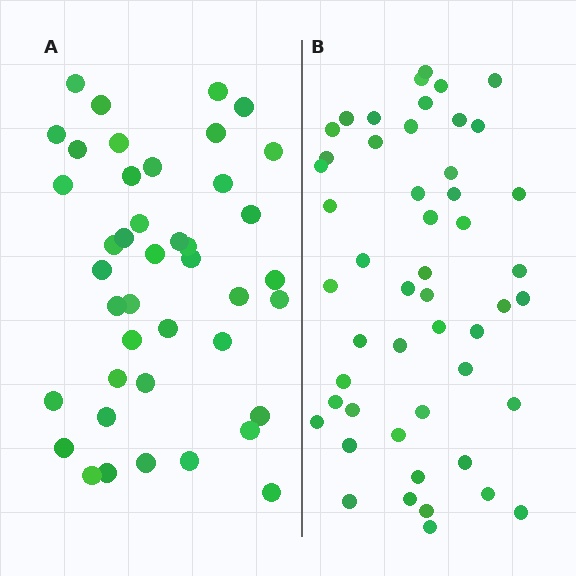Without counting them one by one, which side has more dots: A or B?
Region B (the right region) has more dots.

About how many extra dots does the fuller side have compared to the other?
Region B has roughly 8 or so more dots than region A.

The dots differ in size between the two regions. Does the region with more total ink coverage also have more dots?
No. Region A has more total ink coverage because its dots are larger, but region B actually contains more individual dots. Total area can be misleading — the number of items is what matters here.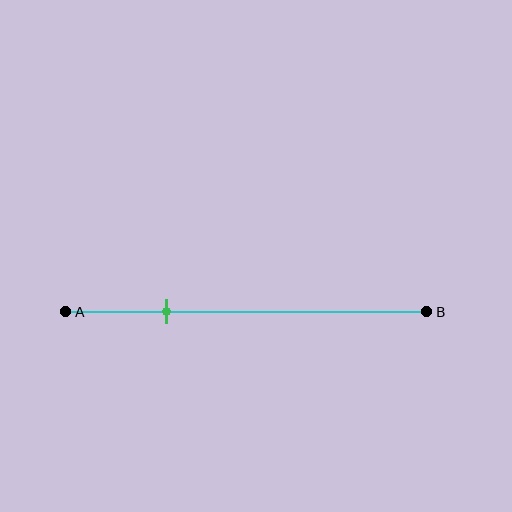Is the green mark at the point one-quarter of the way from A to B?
Yes, the mark is approximately at the one-quarter point.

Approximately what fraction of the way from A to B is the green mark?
The green mark is approximately 30% of the way from A to B.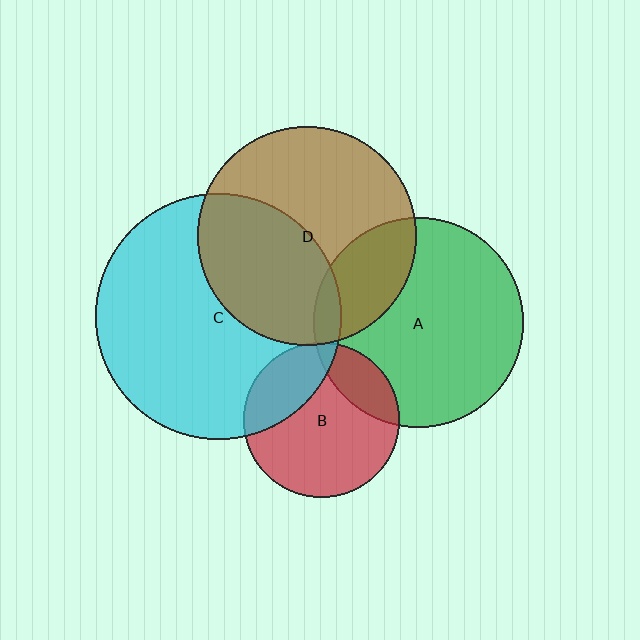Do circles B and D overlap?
Yes.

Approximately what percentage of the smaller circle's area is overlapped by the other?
Approximately 5%.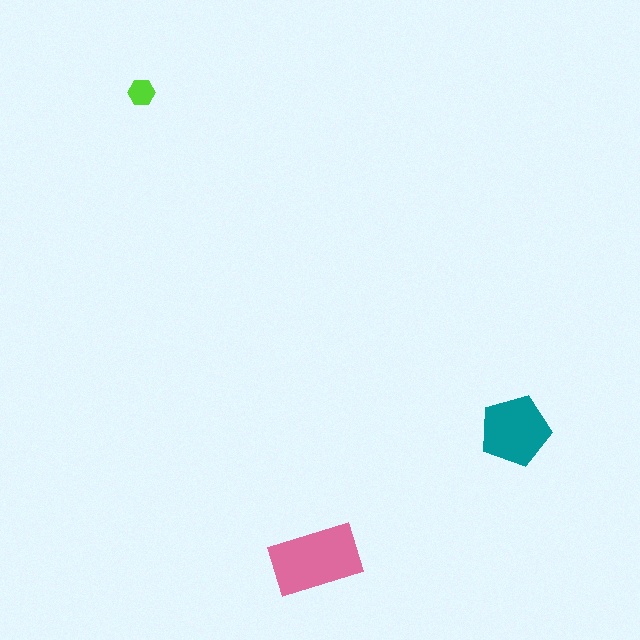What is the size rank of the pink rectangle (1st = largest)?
1st.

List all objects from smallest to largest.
The lime hexagon, the teal pentagon, the pink rectangle.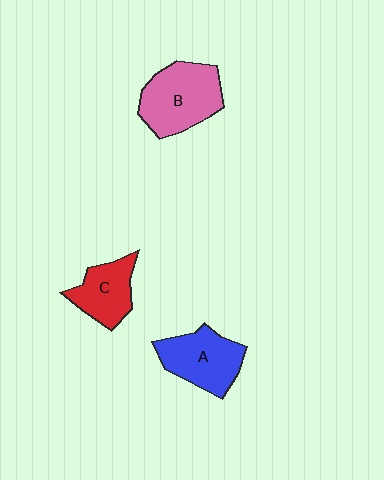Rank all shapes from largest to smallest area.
From largest to smallest: B (pink), A (blue), C (red).